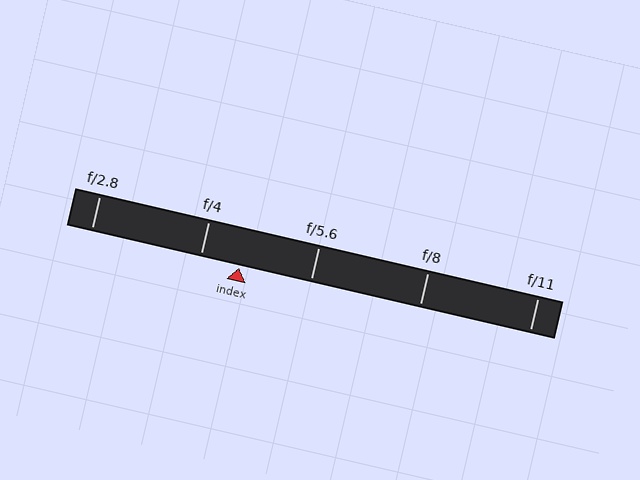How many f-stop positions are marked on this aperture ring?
There are 5 f-stop positions marked.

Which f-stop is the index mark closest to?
The index mark is closest to f/4.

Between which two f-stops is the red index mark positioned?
The index mark is between f/4 and f/5.6.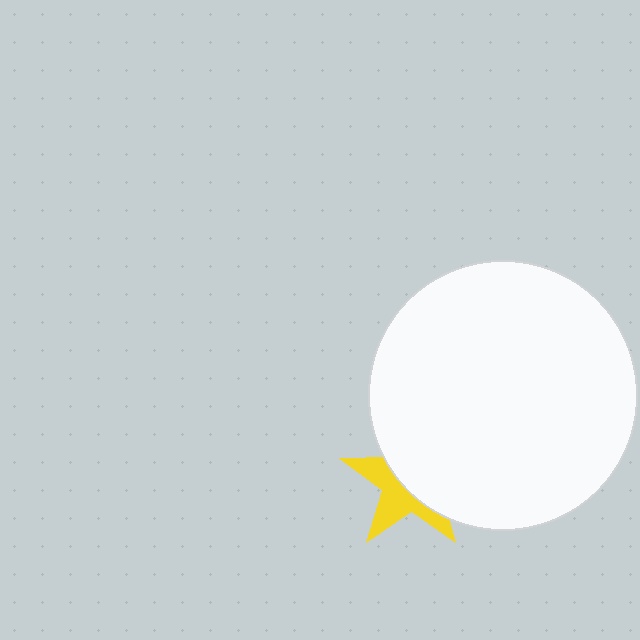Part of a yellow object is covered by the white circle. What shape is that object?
It is a star.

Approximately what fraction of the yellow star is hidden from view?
Roughly 56% of the yellow star is hidden behind the white circle.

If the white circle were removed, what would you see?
You would see the complete yellow star.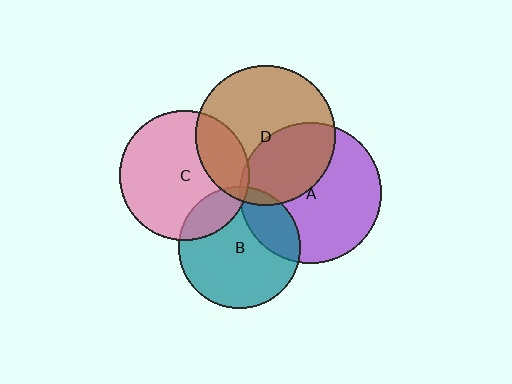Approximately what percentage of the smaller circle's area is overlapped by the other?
Approximately 5%.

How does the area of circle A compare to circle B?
Approximately 1.3 times.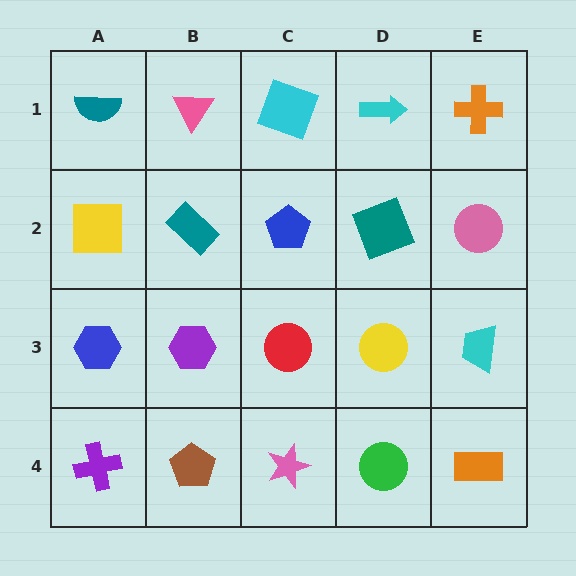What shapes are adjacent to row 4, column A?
A blue hexagon (row 3, column A), a brown pentagon (row 4, column B).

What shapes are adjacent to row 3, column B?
A teal rectangle (row 2, column B), a brown pentagon (row 4, column B), a blue hexagon (row 3, column A), a red circle (row 3, column C).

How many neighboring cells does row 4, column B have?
3.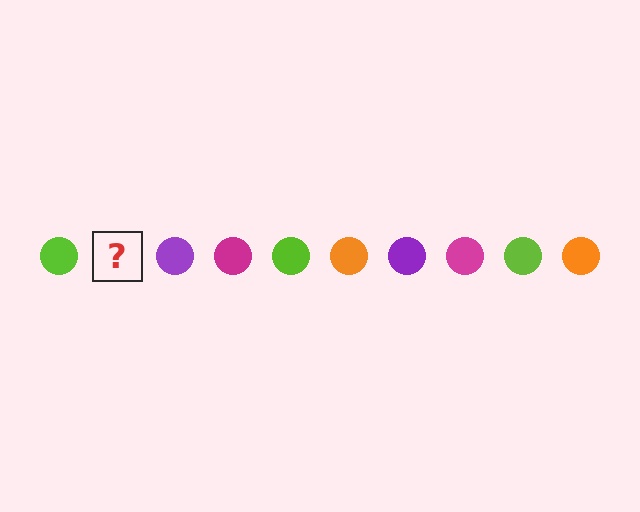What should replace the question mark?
The question mark should be replaced with an orange circle.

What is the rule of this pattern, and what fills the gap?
The rule is that the pattern cycles through lime, orange, purple, magenta circles. The gap should be filled with an orange circle.